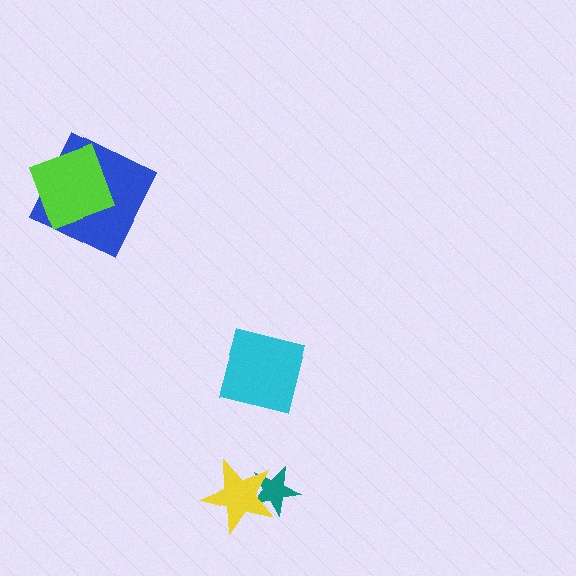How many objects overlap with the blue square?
1 object overlaps with the blue square.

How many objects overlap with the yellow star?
1 object overlaps with the yellow star.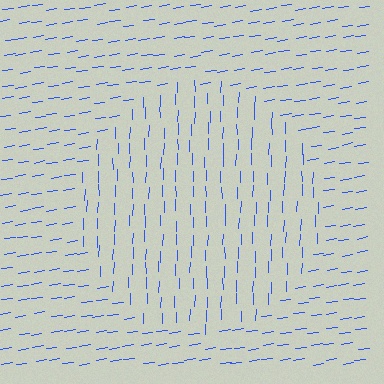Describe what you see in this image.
The image is filled with small blue line segments. A circle region in the image has lines oriented differently from the surrounding lines, creating a visible texture boundary.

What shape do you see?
I see a circle.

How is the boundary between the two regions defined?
The boundary is defined purely by a change in line orientation (approximately 80 degrees difference). All lines are the same color and thickness.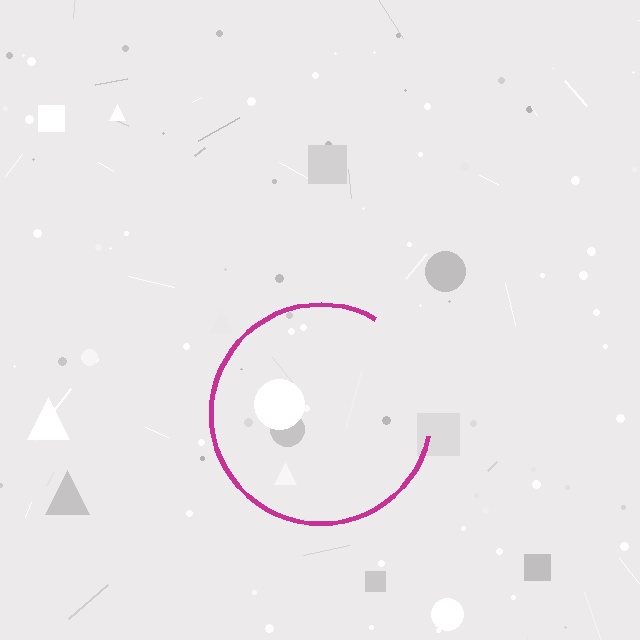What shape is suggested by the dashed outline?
The dashed outline suggests a circle.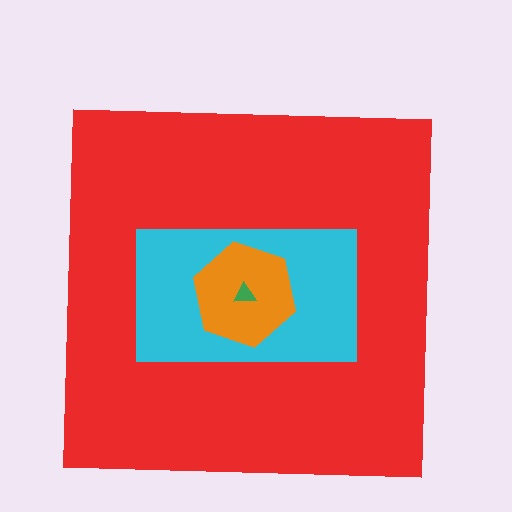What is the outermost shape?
The red square.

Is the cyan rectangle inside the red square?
Yes.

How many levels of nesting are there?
4.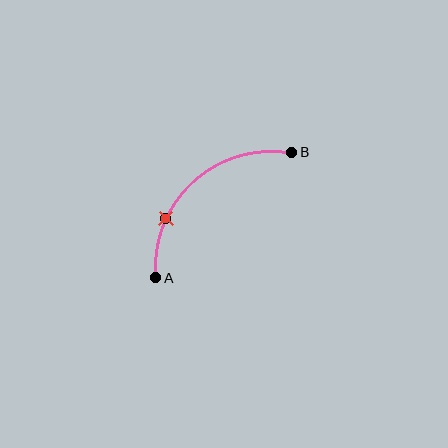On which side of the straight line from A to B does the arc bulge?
The arc bulges above and to the left of the straight line connecting A and B.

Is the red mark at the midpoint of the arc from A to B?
No. The red mark lies on the arc but is closer to endpoint A. The arc midpoint would be at the point on the curve equidistant along the arc from both A and B.